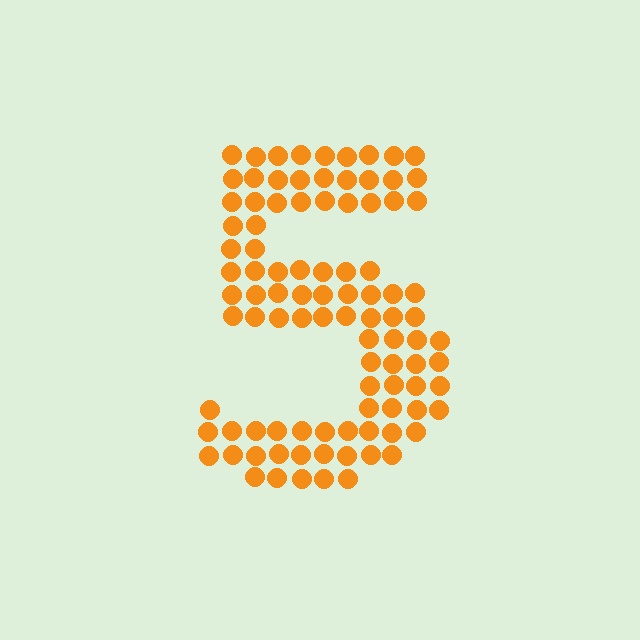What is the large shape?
The large shape is the digit 5.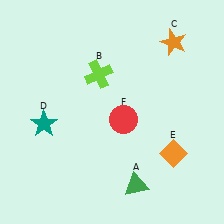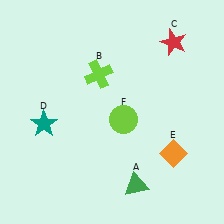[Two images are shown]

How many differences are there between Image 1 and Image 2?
There are 2 differences between the two images.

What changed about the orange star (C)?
In Image 1, C is orange. In Image 2, it changed to red.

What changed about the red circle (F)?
In Image 1, F is red. In Image 2, it changed to lime.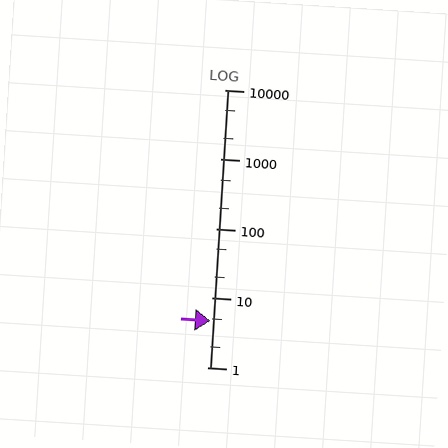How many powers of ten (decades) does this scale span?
The scale spans 4 decades, from 1 to 10000.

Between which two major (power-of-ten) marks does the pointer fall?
The pointer is between 1 and 10.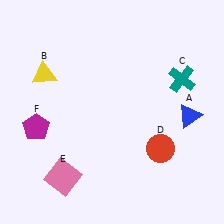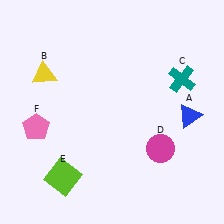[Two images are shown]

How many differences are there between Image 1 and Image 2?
There are 3 differences between the two images.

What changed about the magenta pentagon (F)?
In Image 1, F is magenta. In Image 2, it changed to pink.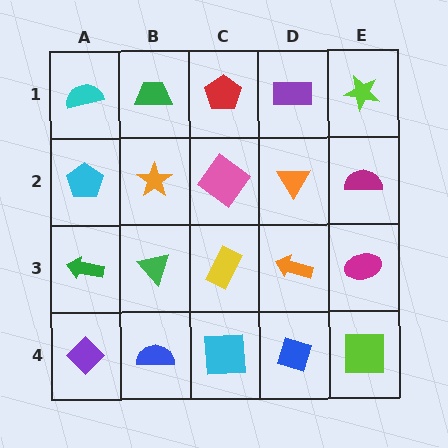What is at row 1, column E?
A lime star.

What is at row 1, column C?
A red pentagon.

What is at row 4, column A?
A purple diamond.